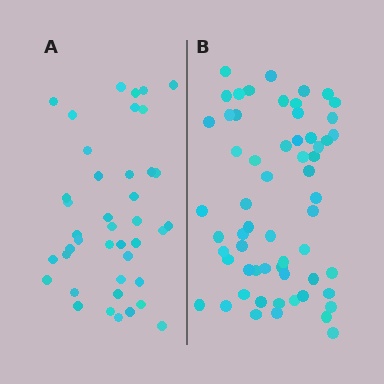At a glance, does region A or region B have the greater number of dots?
Region B (the right region) has more dots.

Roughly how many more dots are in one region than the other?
Region B has approximately 20 more dots than region A.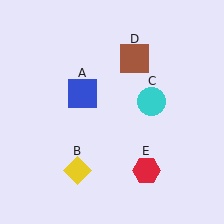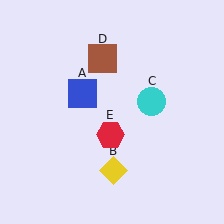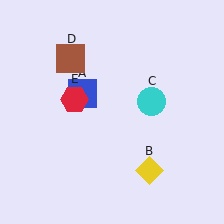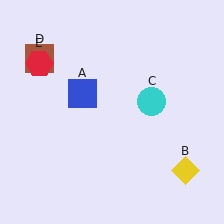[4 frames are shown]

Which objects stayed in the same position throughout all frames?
Blue square (object A) and cyan circle (object C) remained stationary.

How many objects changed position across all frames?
3 objects changed position: yellow diamond (object B), brown square (object D), red hexagon (object E).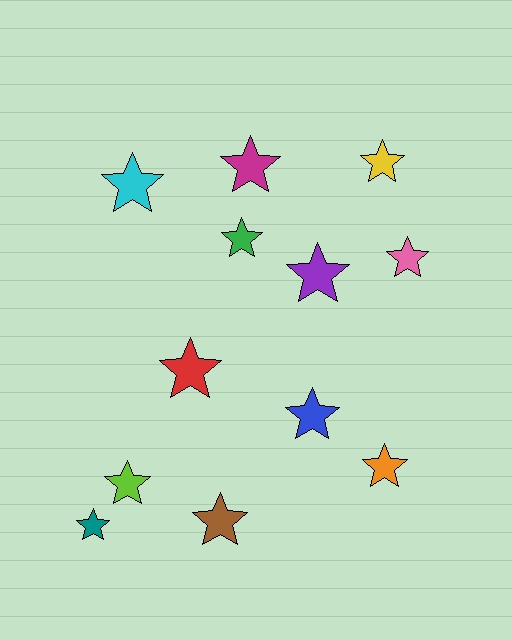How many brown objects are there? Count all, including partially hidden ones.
There is 1 brown object.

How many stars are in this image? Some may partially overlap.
There are 12 stars.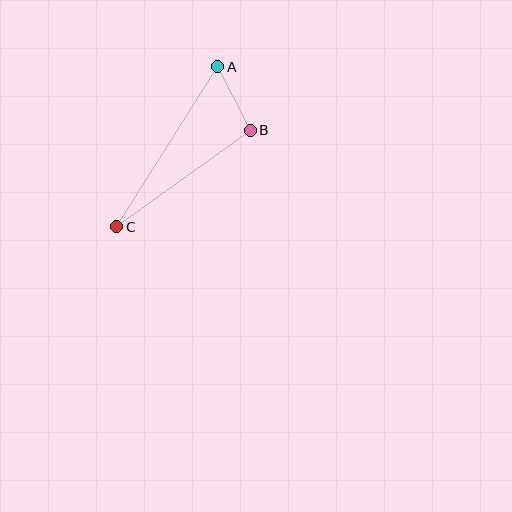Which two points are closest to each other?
Points A and B are closest to each other.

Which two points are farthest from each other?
Points A and C are farthest from each other.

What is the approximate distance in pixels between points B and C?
The distance between B and C is approximately 165 pixels.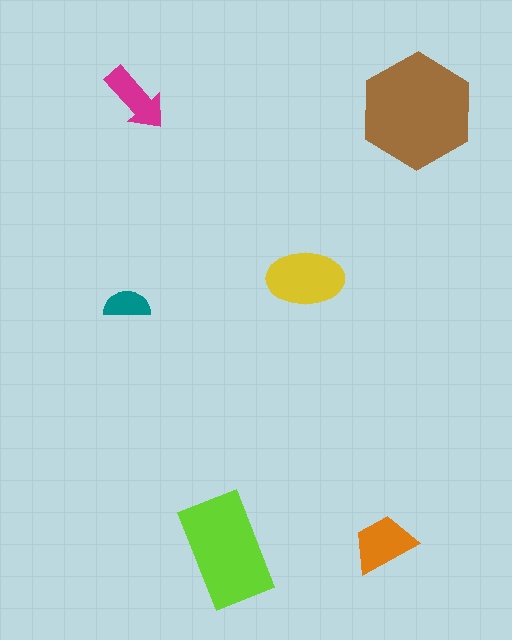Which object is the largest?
The brown hexagon.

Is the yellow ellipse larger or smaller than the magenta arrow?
Larger.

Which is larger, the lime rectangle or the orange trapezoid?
The lime rectangle.